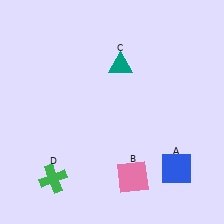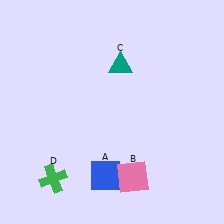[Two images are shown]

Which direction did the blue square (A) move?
The blue square (A) moved left.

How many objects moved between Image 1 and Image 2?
1 object moved between the two images.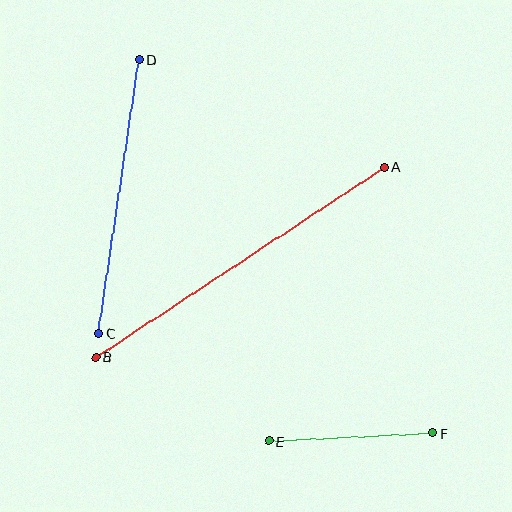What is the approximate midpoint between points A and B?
The midpoint is at approximately (240, 262) pixels.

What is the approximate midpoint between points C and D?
The midpoint is at approximately (119, 197) pixels.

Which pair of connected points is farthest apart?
Points A and B are farthest apart.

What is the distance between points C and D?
The distance is approximately 277 pixels.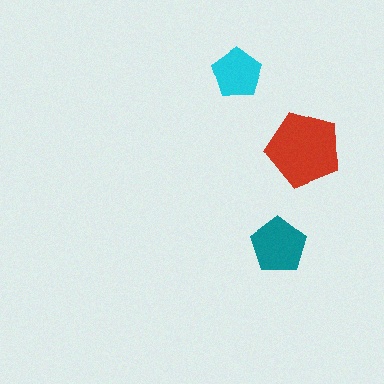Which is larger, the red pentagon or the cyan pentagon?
The red one.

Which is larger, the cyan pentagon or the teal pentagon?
The teal one.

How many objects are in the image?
There are 3 objects in the image.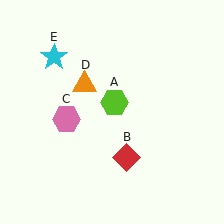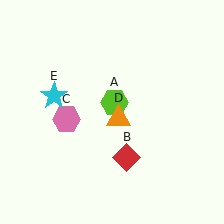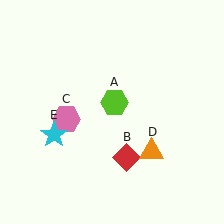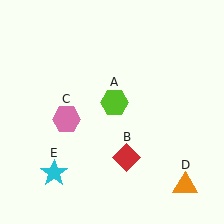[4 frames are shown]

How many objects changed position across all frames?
2 objects changed position: orange triangle (object D), cyan star (object E).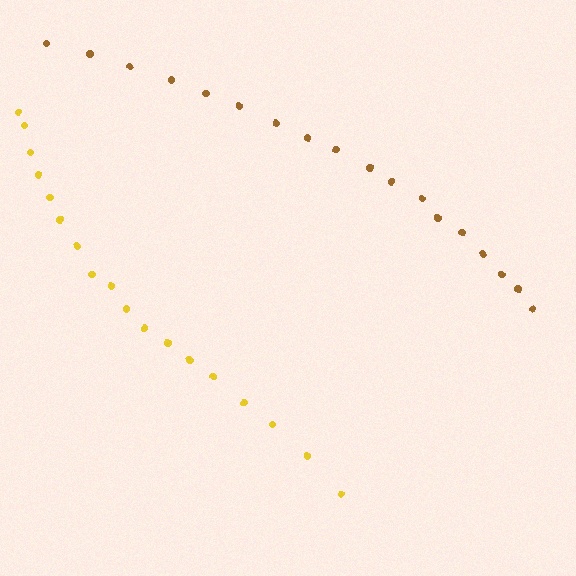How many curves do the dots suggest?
There are 2 distinct paths.